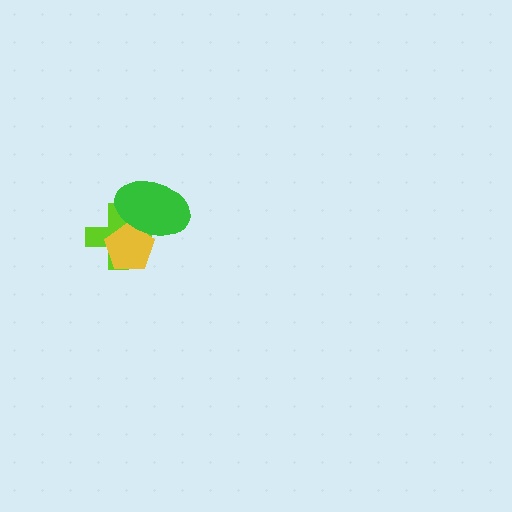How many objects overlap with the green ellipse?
2 objects overlap with the green ellipse.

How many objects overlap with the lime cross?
2 objects overlap with the lime cross.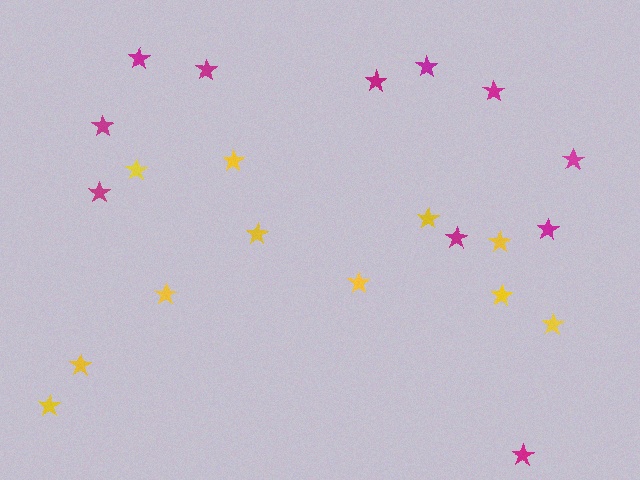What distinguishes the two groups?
There are 2 groups: one group of yellow stars (11) and one group of magenta stars (11).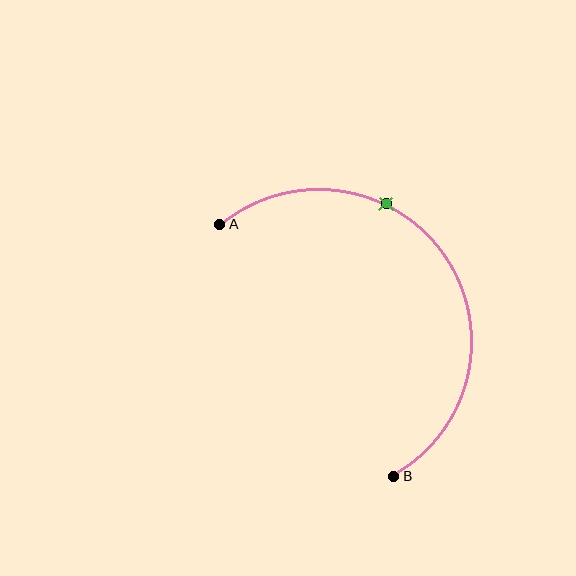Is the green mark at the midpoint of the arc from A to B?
No. The green mark lies on the arc but is closer to endpoint A. The arc midpoint would be at the point on the curve equidistant along the arc from both A and B.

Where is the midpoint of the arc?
The arc midpoint is the point on the curve farthest from the straight line joining A and B. It sits above and to the right of that line.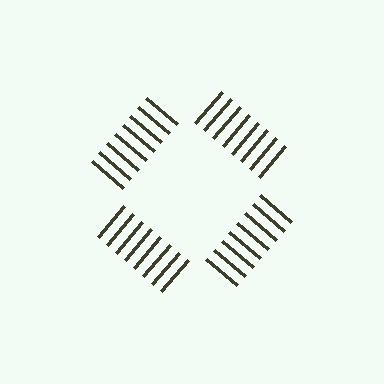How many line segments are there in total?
32 — 8 along each of the 4 edges.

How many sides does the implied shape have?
4 sides — the line-ends trace a square.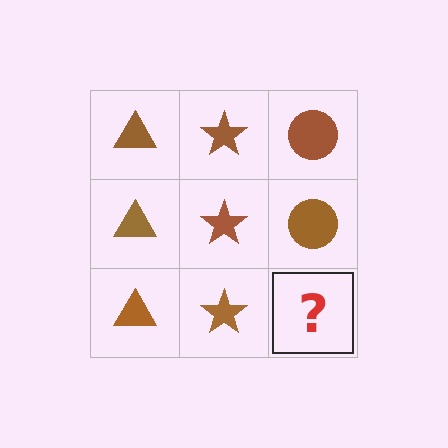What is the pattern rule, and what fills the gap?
The rule is that each column has a consistent shape. The gap should be filled with a brown circle.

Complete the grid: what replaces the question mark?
The question mark should be replaced with a brown circle.